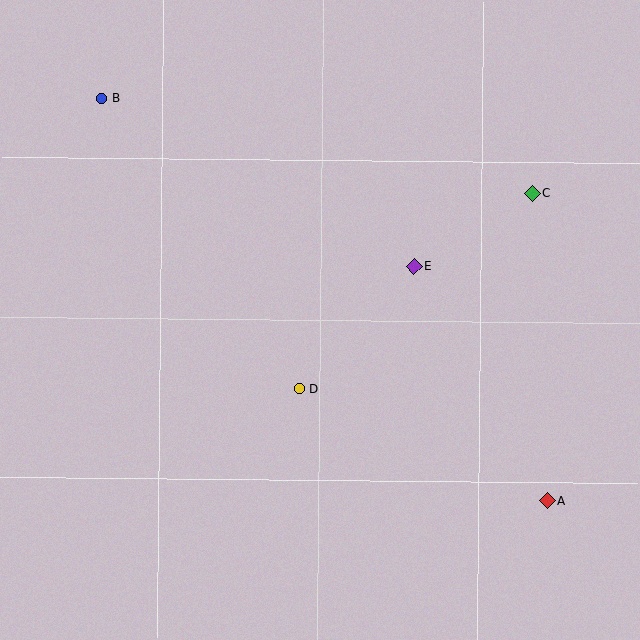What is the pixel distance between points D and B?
The distance between D and B is 351 pixels.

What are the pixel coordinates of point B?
Point B is at (102, 98).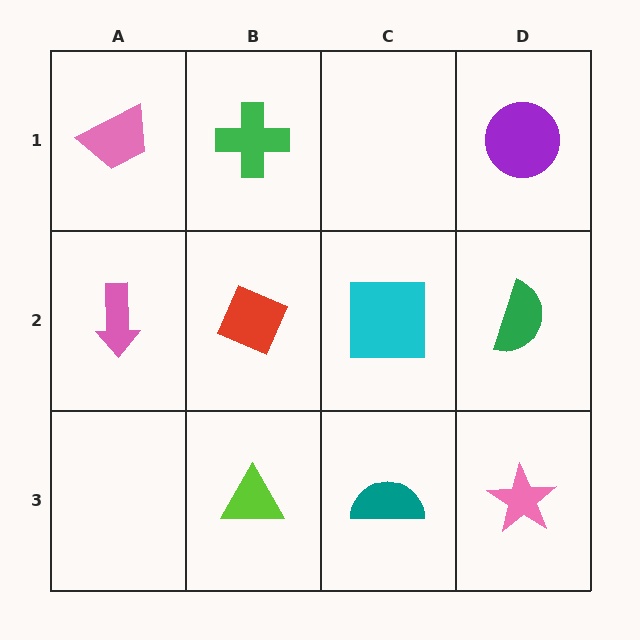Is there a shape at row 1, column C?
No, that cell is empty.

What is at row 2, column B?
A red diamond.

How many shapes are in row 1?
3 shapes.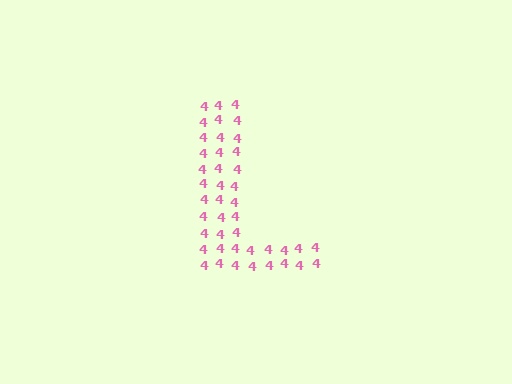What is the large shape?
The large shape is the letter L.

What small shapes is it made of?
It is made of small digit 4's.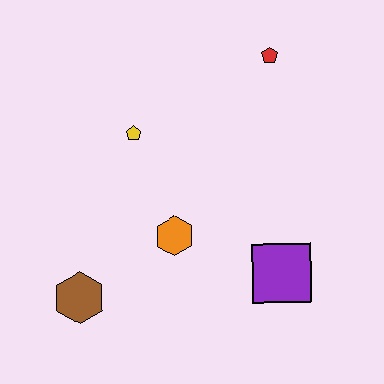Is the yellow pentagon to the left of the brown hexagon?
No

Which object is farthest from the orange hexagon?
The red pentagon is farthest from the orange hexagon.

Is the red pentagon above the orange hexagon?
Yes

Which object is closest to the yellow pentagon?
The orange hexagon is closest to the yellow pentagon.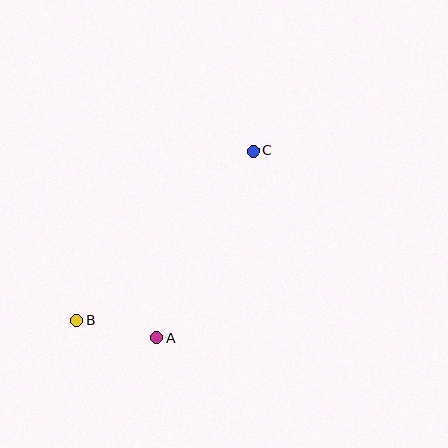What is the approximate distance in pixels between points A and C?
The distance between A and C is approximately 211 pixels.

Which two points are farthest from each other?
Points B and C are farthest from each other.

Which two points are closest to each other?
Points A and B are closest to each other.